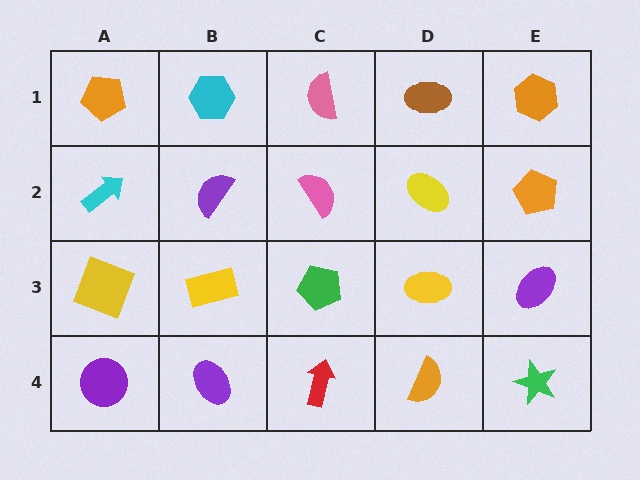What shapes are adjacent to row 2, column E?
An orange hexagon (row 1, column E), a purple ellipse (row 3, column E), a yellow ellipse (row 2, column D).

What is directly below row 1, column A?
A cyan arrow.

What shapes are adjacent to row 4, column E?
A purple ellipse (row 3, column E), an orange semicircle (row 4, column D).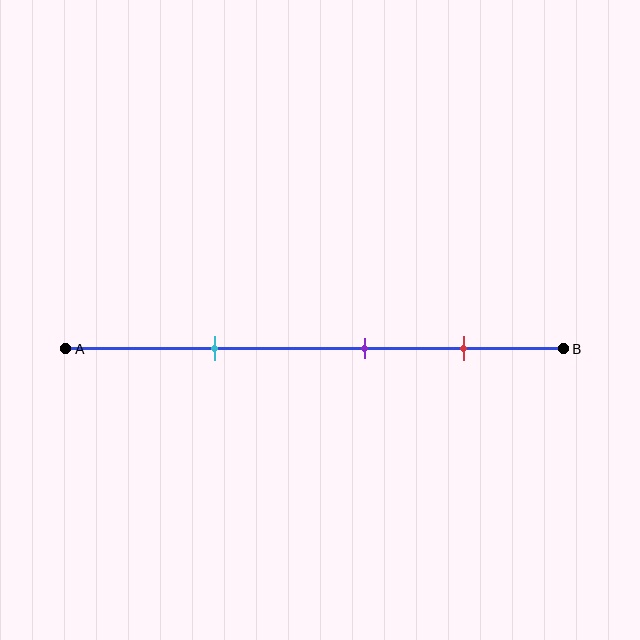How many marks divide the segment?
There are 3 marks dividing the segment.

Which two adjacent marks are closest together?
The purple and red marks are the closest adjacent pair.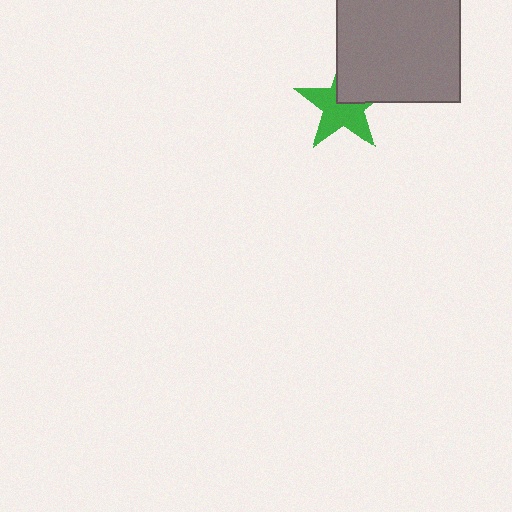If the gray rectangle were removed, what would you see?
You would see the complete green star.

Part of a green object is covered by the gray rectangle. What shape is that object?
It is a star.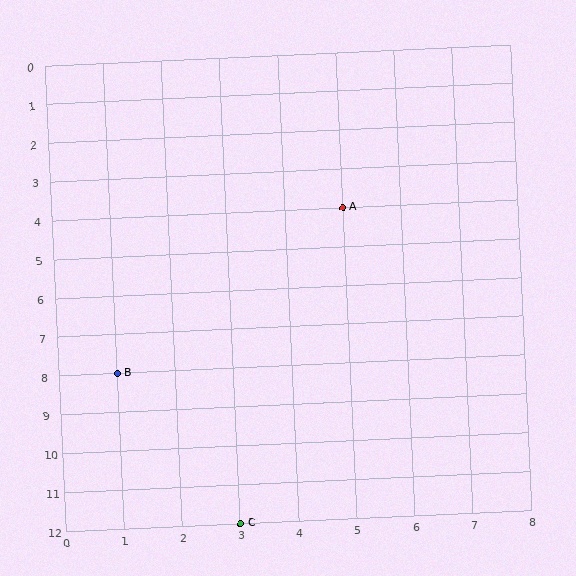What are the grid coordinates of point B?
Point B is at grid coordinates (1, 8).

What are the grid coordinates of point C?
Point C is at grid coordinates (3, 12).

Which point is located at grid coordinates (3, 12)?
Point C is at (3, 12).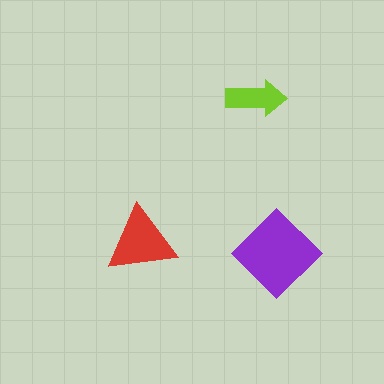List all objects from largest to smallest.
The purple diamond, the red triangle, the lime arrow.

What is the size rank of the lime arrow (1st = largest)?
3rd.